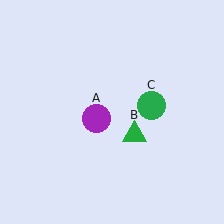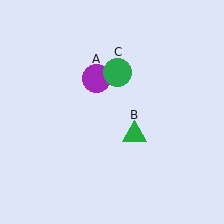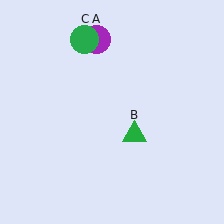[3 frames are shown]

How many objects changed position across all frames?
2 objects changed position: purple circle (object A), green circle (object C).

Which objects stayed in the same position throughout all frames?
Green triangle (object B) remained stationary.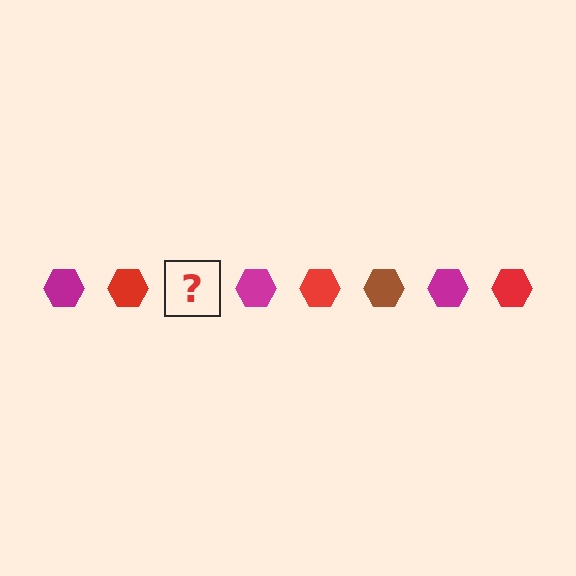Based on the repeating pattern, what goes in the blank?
The blank should be a brown hexagon.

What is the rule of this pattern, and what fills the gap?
The rule is that the pattern cycles through magenta, red, brown hexagons. The gap should be filled with a brown hexagon.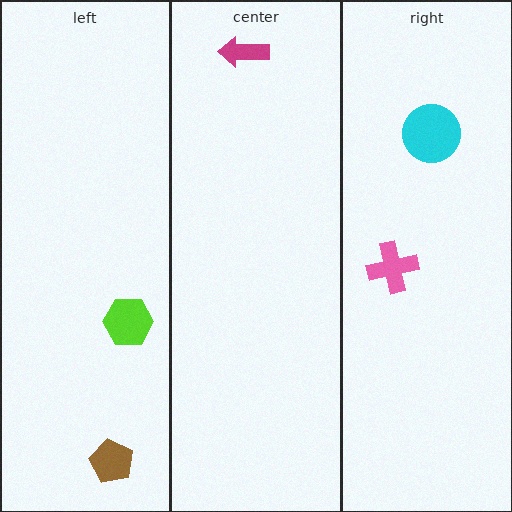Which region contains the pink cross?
The right region.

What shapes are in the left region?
The lime hexagon, the brown pentagon.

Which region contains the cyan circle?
The right region.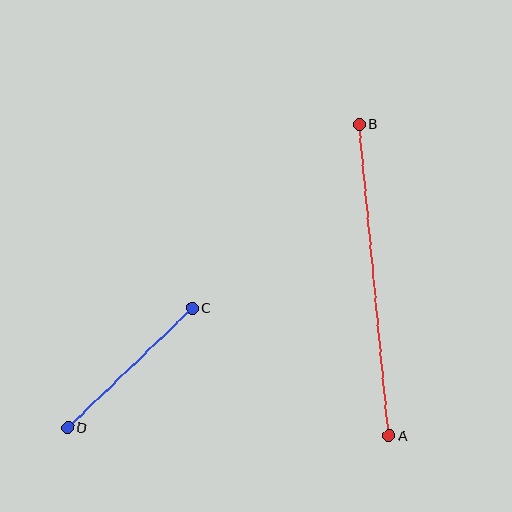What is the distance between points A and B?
The distance is approximately 313 pixels.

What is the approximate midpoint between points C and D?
The midpoint is at approximately (130, 368) pixels.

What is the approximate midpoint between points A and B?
The midpoint is at approximately (374, 280) pixels.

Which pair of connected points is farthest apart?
Points A and B are farthest apart.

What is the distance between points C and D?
The distance is approximately 172 pixels.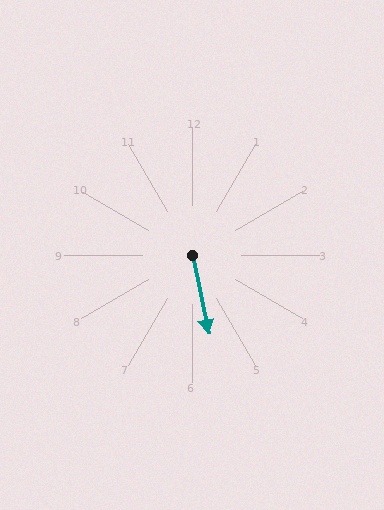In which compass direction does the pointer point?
South.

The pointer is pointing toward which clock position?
Roughly 6 o'clock.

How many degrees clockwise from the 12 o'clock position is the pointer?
Approximately 168 degrees.